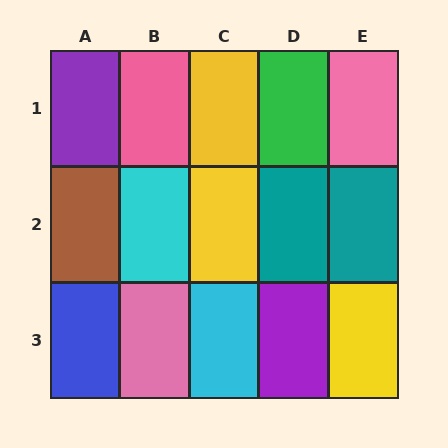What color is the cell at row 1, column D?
Green.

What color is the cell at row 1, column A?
Purple.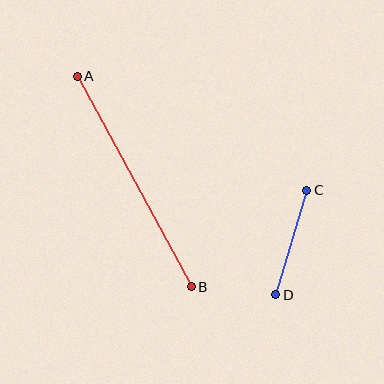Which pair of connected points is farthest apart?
Points A and B are farthest apart.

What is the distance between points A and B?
The distance is approximately 240 pixels.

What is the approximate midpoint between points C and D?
The midpoint is at approximately (291, 242) pixels.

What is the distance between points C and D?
The distance is approximately 109 pixels.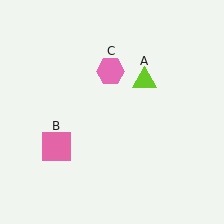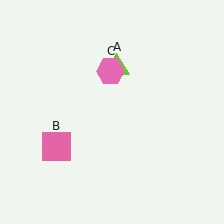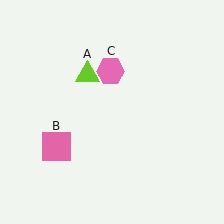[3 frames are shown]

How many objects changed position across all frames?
1 object changed position: lime triangle (object A).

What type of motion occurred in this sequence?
The lime triangle (object A) rotated counterclockwise around the center of the scene.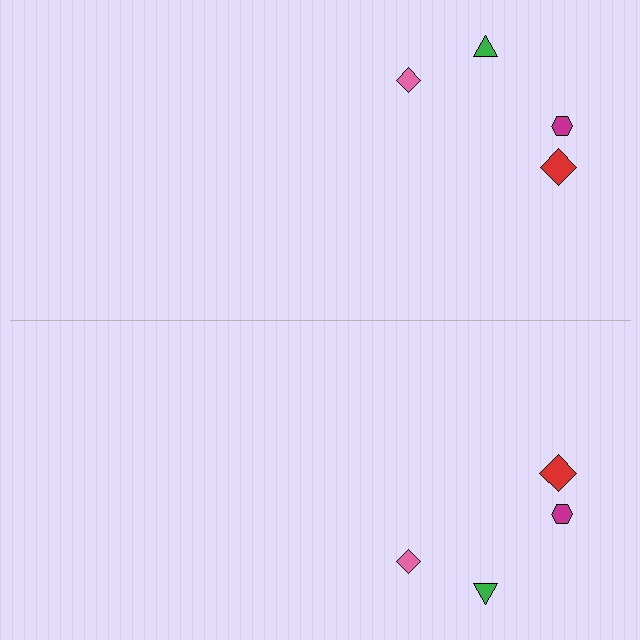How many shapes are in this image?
There are 8 shapes in this image.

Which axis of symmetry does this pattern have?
The pattern has a horizontal axis of symmetry running through the center of the image.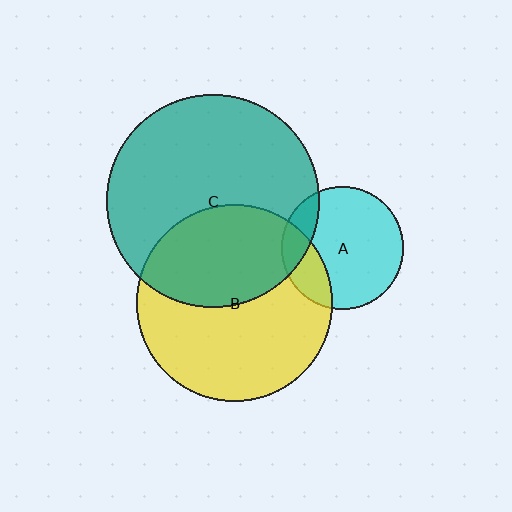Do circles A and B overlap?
Yes.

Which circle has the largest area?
Circle C (teal).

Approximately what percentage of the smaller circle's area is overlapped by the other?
Approximately 20%.